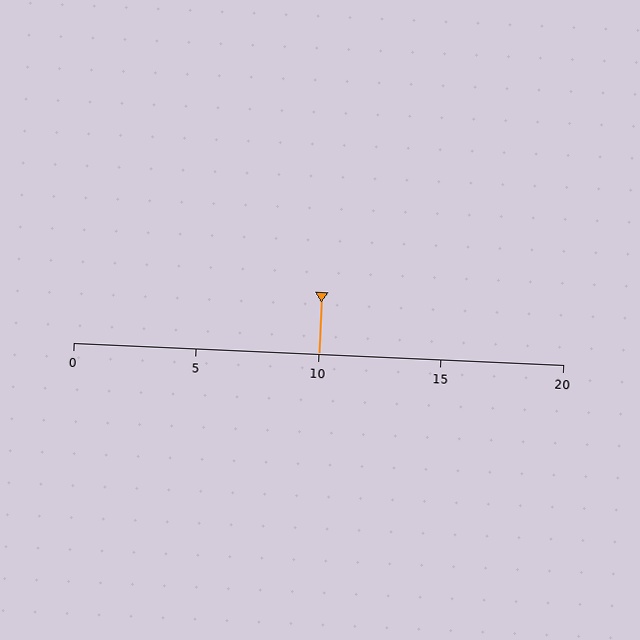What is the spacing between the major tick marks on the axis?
The major ticks are spaced 5 apart.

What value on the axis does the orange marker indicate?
The marker indicates approximately 10.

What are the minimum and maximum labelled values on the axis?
The axis runs from 0 to 20.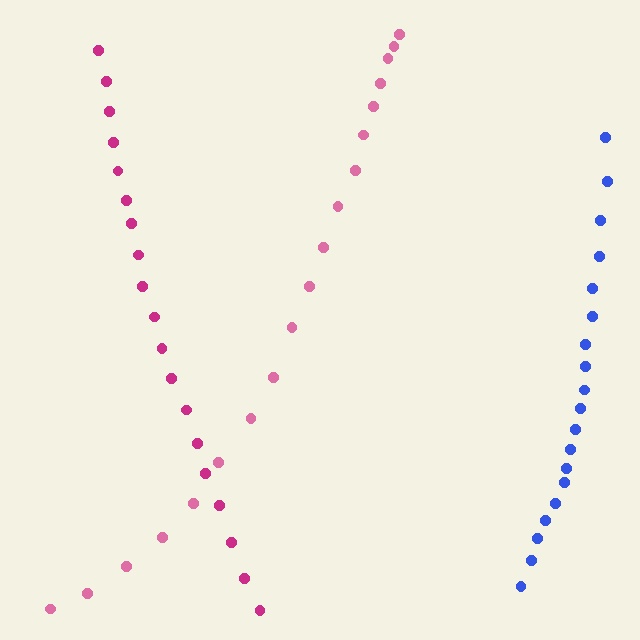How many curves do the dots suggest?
There are 3 distinct paths.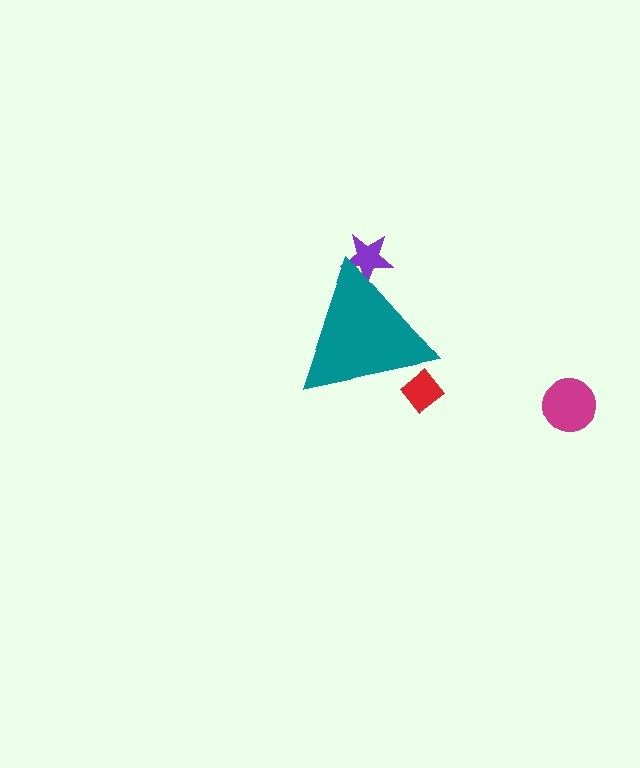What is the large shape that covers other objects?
A teal triangle.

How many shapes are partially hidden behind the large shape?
2 shapes are partially hidden.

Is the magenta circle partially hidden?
No, the magenta circle is fully visible.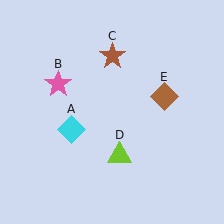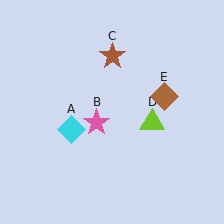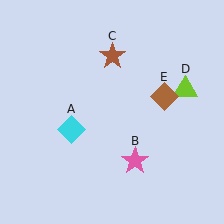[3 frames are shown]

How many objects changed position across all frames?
2 objects changed position: pink star (object B), lime triangle (object D).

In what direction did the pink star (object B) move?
The pink star (object B) moved down and to the right.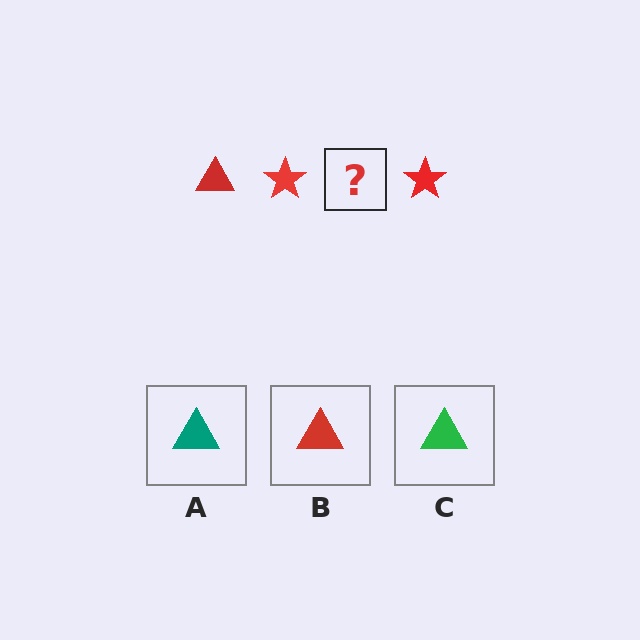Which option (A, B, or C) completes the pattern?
B.